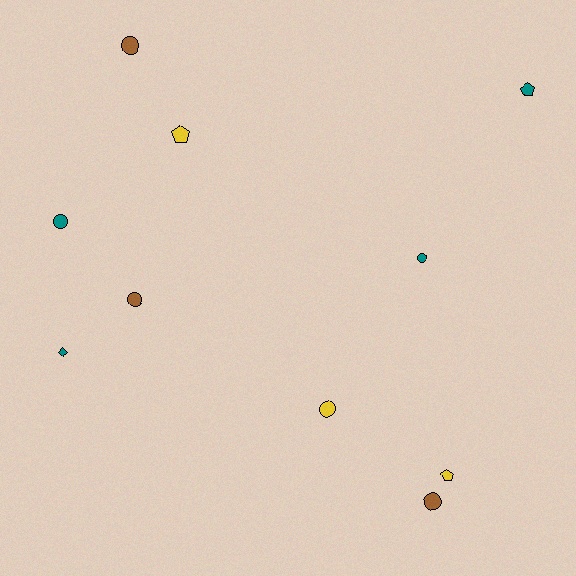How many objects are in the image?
There are 10 objects.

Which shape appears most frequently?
Circle, with 6 objects.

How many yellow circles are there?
There is 1 yellow circle.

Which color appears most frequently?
Teal, with 4 objects.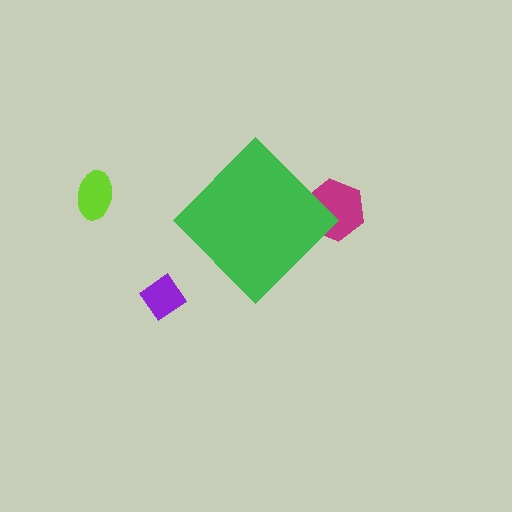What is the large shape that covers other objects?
A green diamond.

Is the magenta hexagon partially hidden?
Yes, the magenta hexagon is partially hidden behind the green diamond.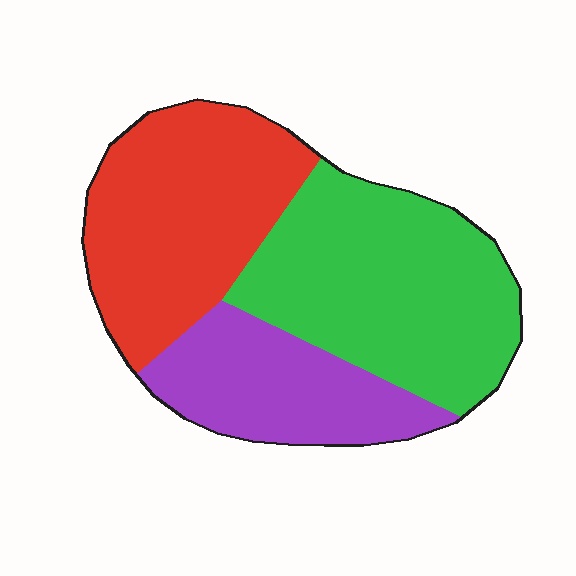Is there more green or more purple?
Green.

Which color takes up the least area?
Purple, at roughly 25%.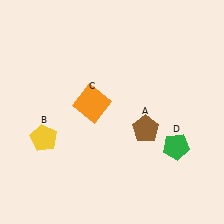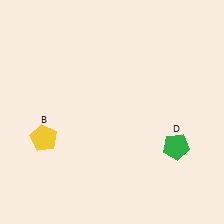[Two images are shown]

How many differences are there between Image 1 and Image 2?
There are 2 differences between the two images.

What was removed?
The orange square (C), the brown pentagon (A) were removed in Image 2.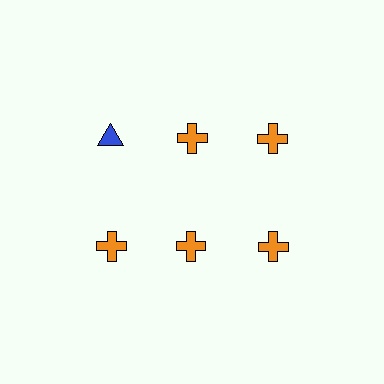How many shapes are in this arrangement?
There are 6 shapes arranged in a grid pattern.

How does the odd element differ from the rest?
It differs in both color (blue instead of orange) and shape (triangle instead of cross).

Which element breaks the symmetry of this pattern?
The blue triangle in the top row, leftmost column breaks the symmetry. All other shapes are orange crosses.